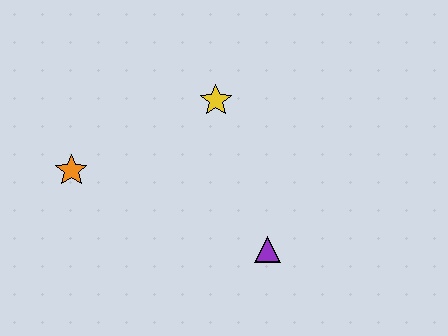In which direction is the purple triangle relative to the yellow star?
The purple triangle is below the yellow star.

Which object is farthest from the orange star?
The purple triangle is farthest from the orange star.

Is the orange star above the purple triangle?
Yes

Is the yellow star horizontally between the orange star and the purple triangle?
Yes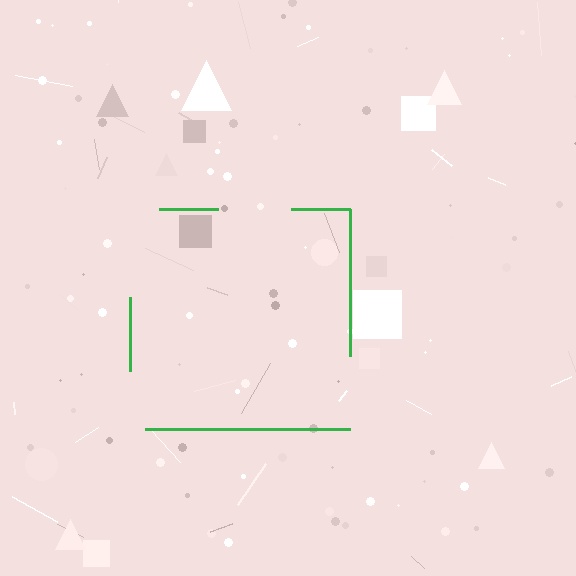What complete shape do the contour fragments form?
The contour fragments form a square.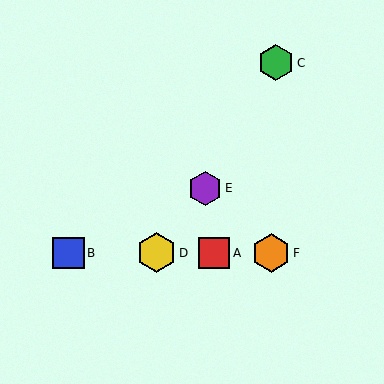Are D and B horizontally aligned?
Yes, both are at y≈253.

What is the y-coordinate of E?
Object E is at y≈188.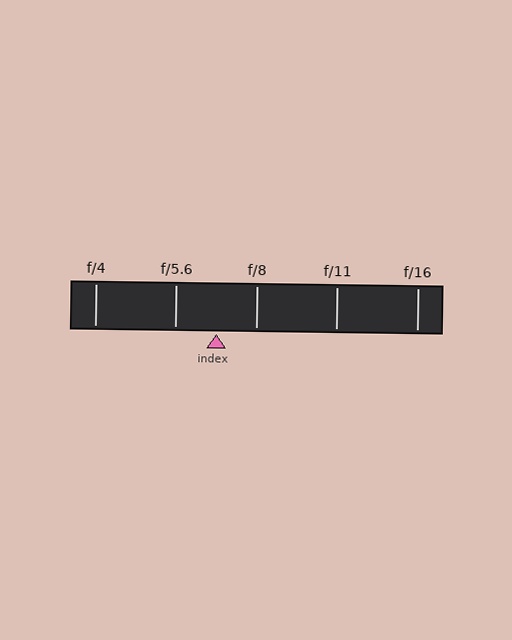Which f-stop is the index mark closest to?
The index mark is closest to f/8.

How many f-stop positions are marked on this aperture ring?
There are 5 f-stop positions marked.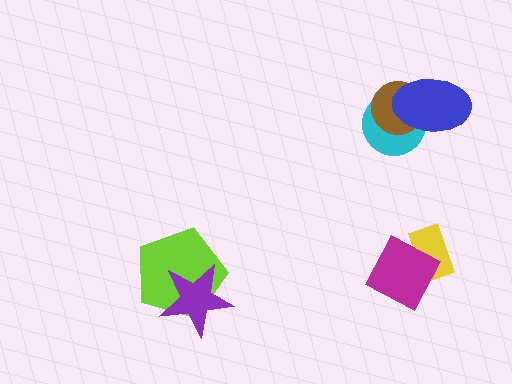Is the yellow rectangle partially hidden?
Yes, it is partially covered by another shape.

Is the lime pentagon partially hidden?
Yes, it is partially covered by another shape.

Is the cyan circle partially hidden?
Yes, it is partially covered by another shape.